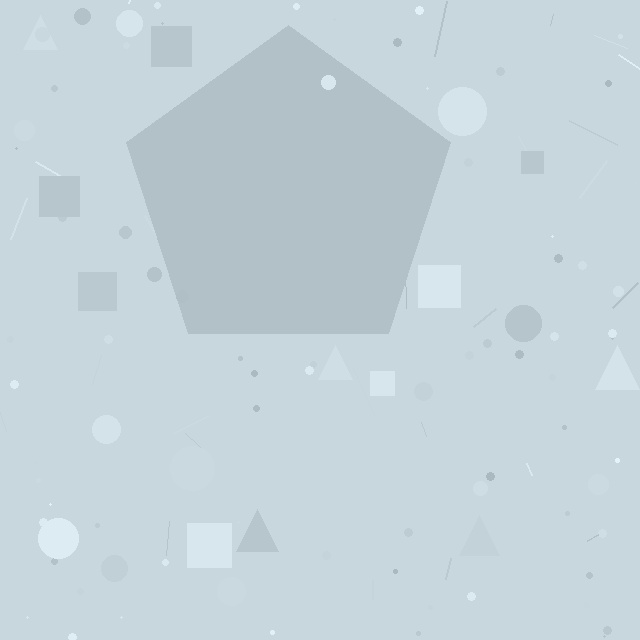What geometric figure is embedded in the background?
A pentagon is embedded in the background.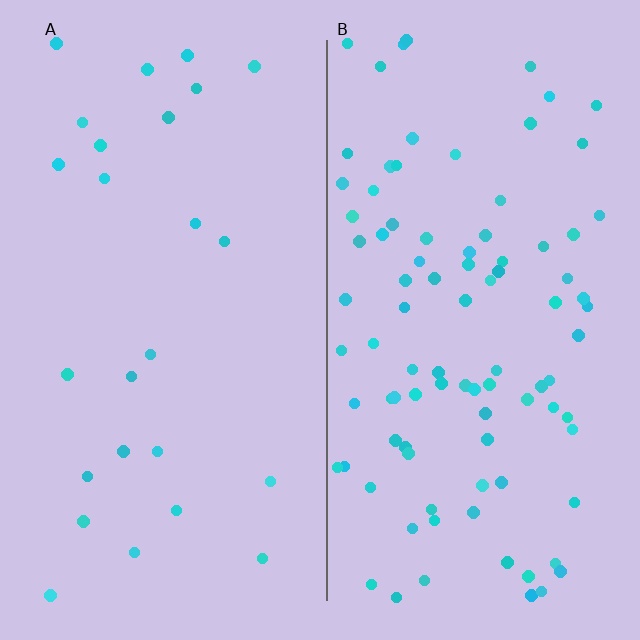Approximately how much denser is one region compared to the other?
Approximately 3.7× — region B over region A.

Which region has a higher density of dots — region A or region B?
B (the right).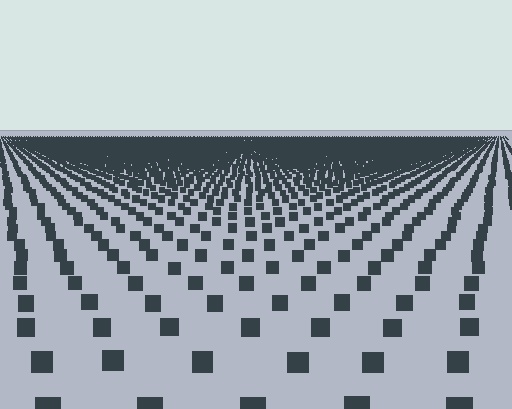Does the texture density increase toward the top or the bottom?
Density increases toward the top.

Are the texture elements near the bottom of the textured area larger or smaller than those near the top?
Larger. Near the bottom, elements are closer to the viewer and appear at a bigger on-screen size.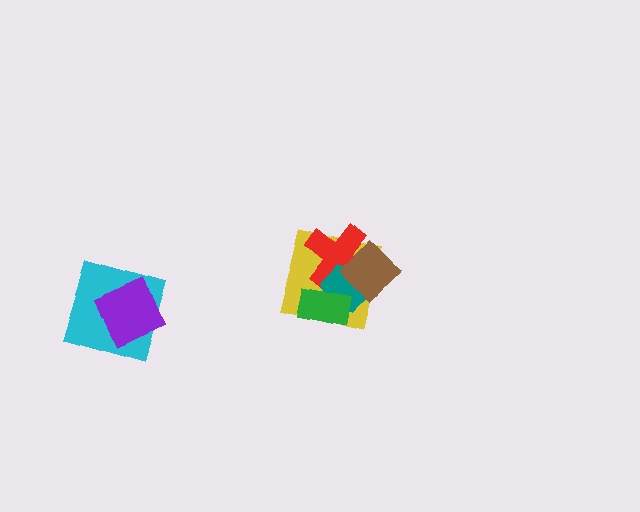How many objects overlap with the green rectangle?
3 objects overlap with the green rectangle.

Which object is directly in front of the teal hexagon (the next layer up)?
The brown diamond is directly in front of the teal hexagon.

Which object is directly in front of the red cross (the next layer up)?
The teal hexagon is directly in front of the red cross.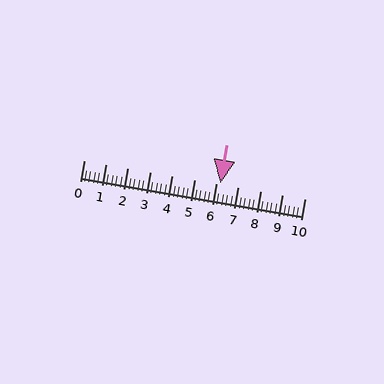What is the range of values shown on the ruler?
The ruler shows values from 0 to 10.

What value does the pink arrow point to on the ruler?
The pink arrow points to approximately 6.2.